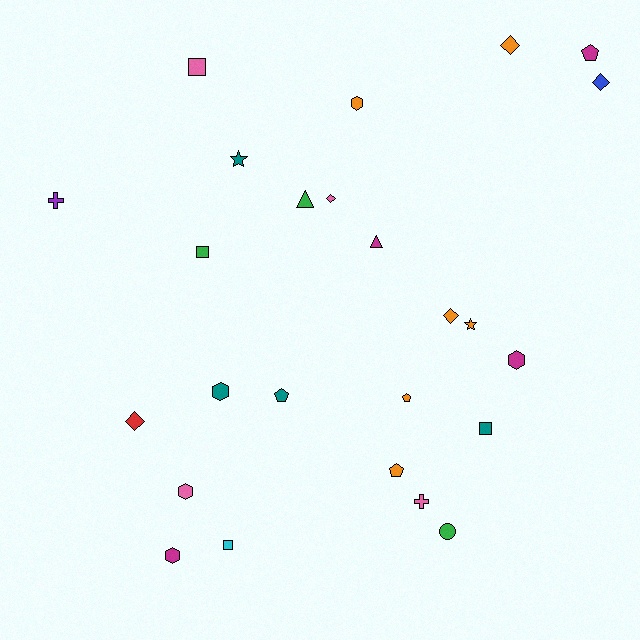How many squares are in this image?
There are 4 squares.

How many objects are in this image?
There are 25 objects.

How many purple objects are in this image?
There is 1 purple object.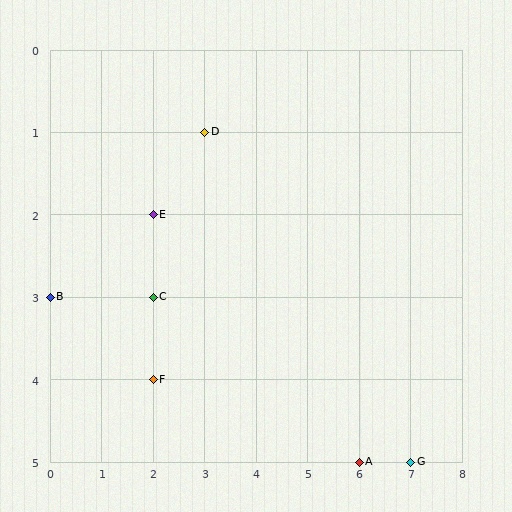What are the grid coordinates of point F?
Point F is at grid coordinates (2, 4).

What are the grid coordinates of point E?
Point E is at grid coordinates (2, 2).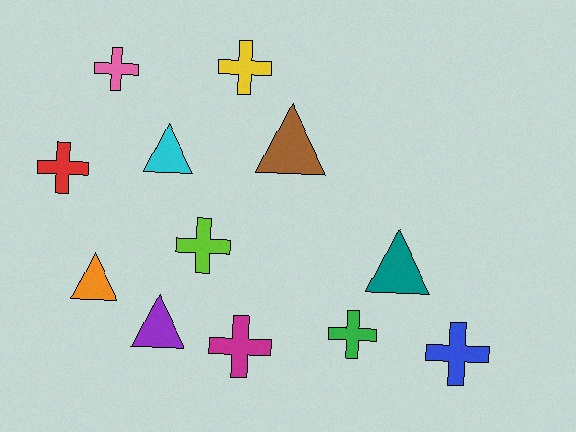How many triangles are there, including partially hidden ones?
There are 5 triangles.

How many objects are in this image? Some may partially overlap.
There are 12 objects.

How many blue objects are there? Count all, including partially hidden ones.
There is 1 blue object.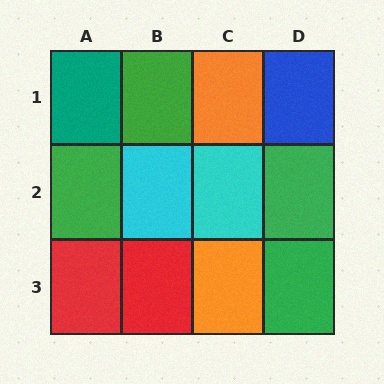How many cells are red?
2 cells are red.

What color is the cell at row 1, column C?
Orange.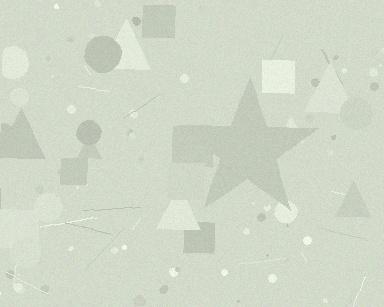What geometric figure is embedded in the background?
A star is embedded in the background.